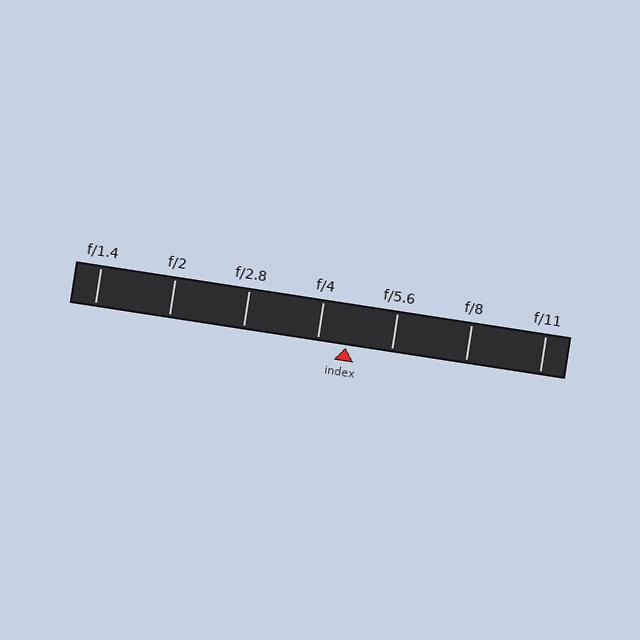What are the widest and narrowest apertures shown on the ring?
The widest aperture shown is f/1.4 and the narrowest is f/11.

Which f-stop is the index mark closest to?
The index mark is closest to f/4.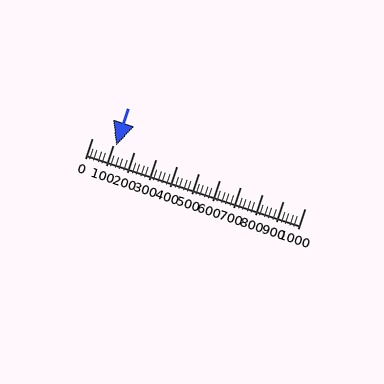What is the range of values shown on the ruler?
The ruler shows values from 0 to 1000.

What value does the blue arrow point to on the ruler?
The blue arrow points to approximately 114.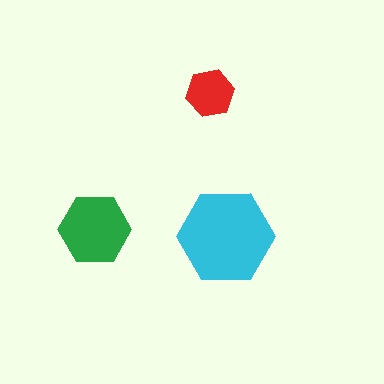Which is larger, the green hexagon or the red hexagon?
The green one.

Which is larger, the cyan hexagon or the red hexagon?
The cyan one.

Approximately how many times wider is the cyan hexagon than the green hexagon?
About 1.5 times wider.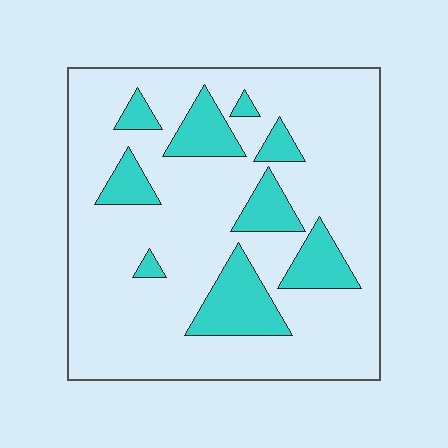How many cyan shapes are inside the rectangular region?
9.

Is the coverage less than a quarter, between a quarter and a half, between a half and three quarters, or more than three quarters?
Less than a quarter.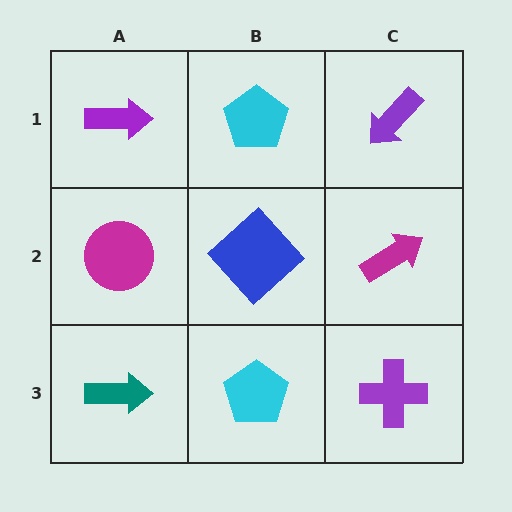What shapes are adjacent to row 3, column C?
A magenta arrow (row 2, column C), a cyan pentagon (row 3, column B).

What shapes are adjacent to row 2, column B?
A cyan pentagon (row 1, column B), a cyan pentagon (row 3, column B), a magenta circle (row 2, column A), a magenta arrow (row 2, column C).